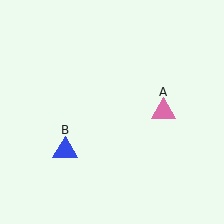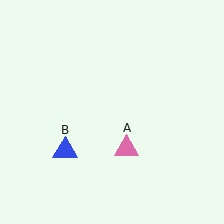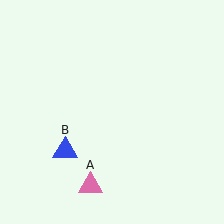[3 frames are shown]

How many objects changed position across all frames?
1 object changed position: pink triangle (object A).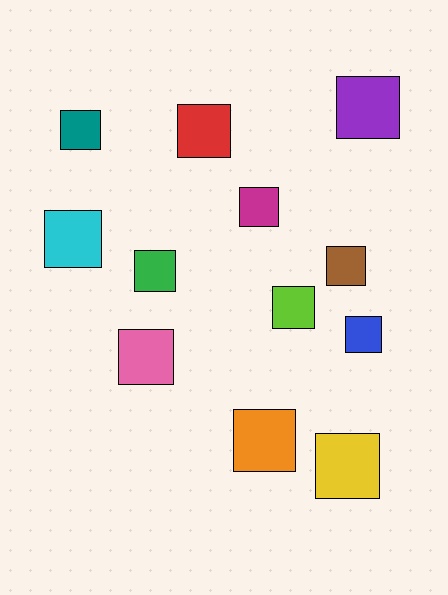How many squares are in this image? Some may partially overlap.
There are 12 squares.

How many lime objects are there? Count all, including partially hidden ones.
There is 1 lime object.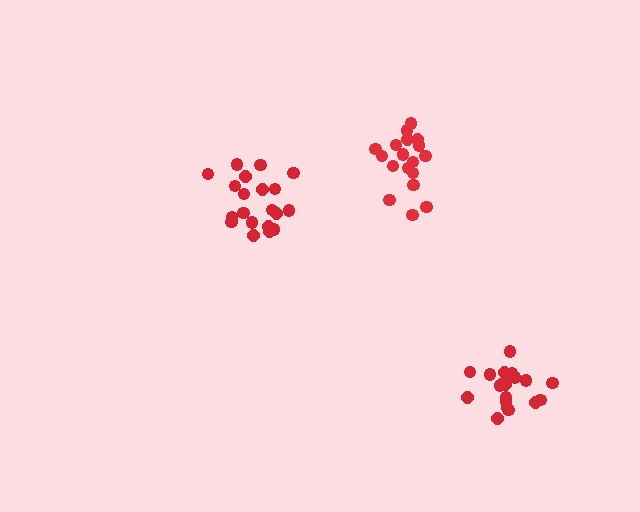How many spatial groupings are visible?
There are 3 spatial groupings.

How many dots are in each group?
Group 1: 20 dots, Group 2: 20 dots, Group 3: 18 dots (58 total).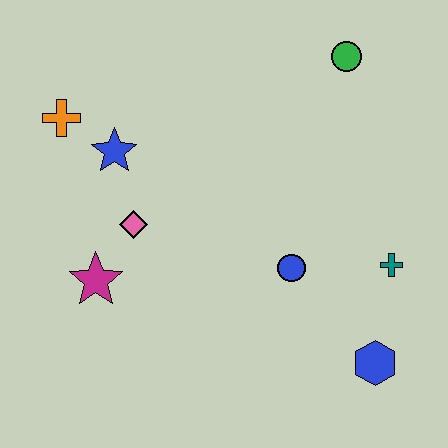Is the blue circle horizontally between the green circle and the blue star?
Yes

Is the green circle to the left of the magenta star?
No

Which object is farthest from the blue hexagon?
The orange cross is farthest from the blue hexagon.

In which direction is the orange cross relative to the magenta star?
The orange cross is above the magenta star.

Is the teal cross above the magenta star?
Yes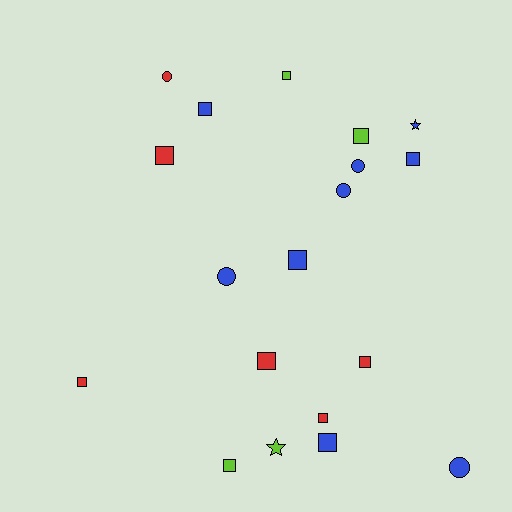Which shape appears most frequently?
Square, with 12 objects.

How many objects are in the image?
There are 19 objects.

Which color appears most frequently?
Blue, with 9 objects.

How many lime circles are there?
There are no lime circles.